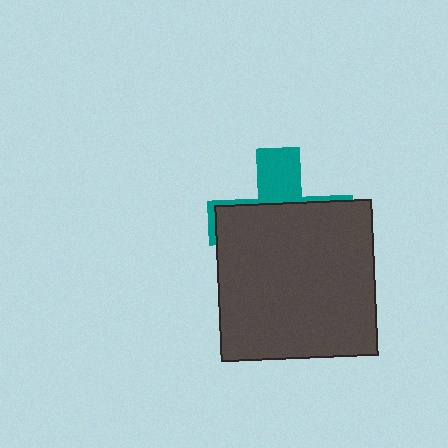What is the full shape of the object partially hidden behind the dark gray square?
The partially hidden object is a teal cross.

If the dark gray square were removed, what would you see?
You would see the complete teal cross.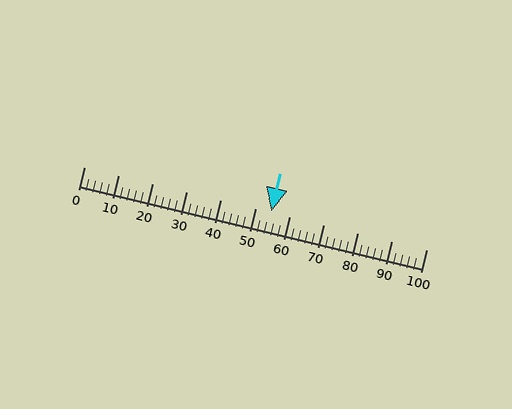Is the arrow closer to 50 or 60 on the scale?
The arrow is closer to 50.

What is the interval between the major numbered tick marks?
The major tick marks are spaced 10 units apart.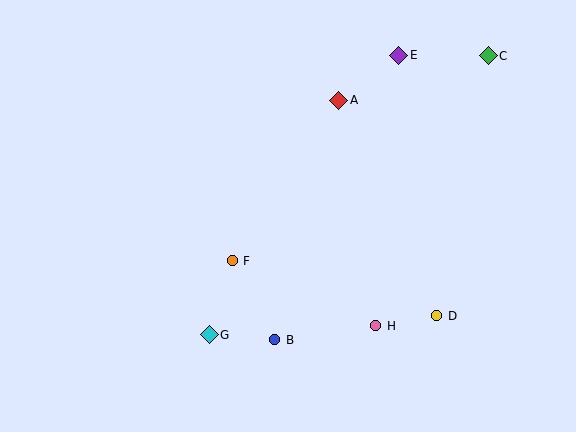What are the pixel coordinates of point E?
Point E is at (399, 55).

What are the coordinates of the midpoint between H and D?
The midpoint between H and D is at (406, 321).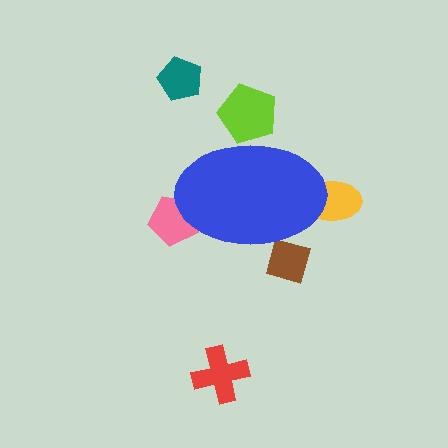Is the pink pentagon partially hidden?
Yes, the pink pentagon is partially hidden behind the blue ellipse.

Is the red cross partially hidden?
No, the red cross is fully visible.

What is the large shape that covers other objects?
A blue ellipse.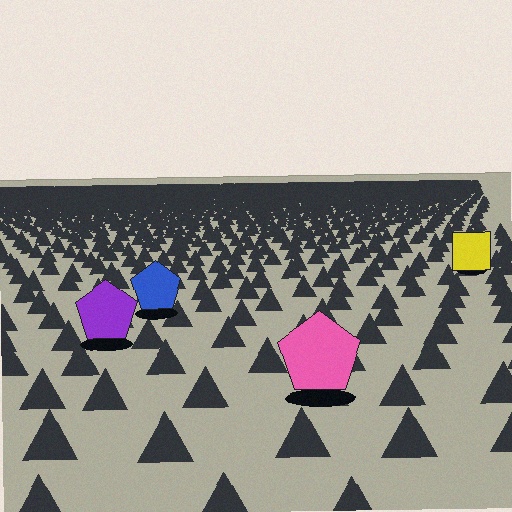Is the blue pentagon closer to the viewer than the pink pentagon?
No. The pink pentagon is closer — you can tell from the texture gradient: the ground texture is coarser near it.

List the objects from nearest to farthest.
From nearest to farthest: the pink pentagon, the purple pentagon, the blue pentagon, the yellow square.